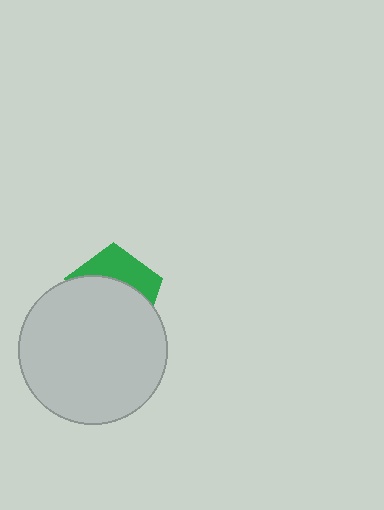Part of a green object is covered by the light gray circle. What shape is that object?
It is a pentagon.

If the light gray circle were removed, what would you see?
You would see the complete green pentagon.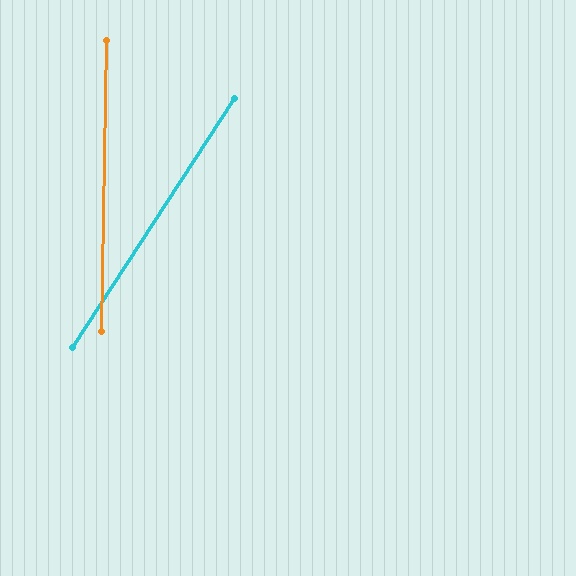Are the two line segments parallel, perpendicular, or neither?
Neither parallel nor perpendicular — they differ by about 32°.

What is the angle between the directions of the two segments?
Approximately 32 degrees.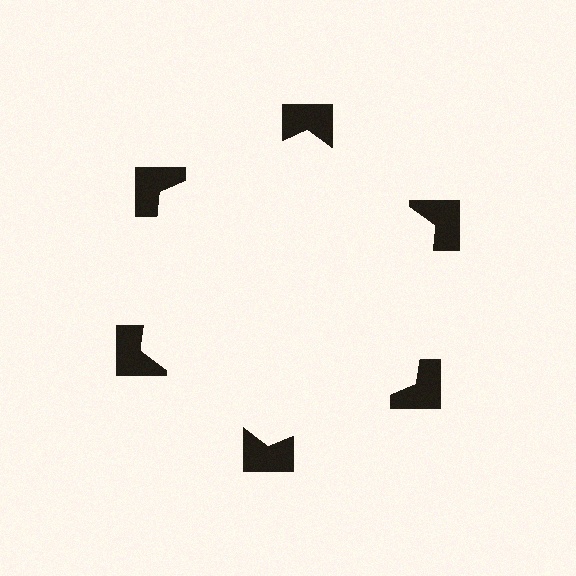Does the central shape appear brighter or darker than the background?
It typically appears slightly brighter than the background, even though no actual brightness change is drawn.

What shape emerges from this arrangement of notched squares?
An illusory hexagon — its edges are inferred from the aligned wedge cuts in the notched squares, not physically drawn.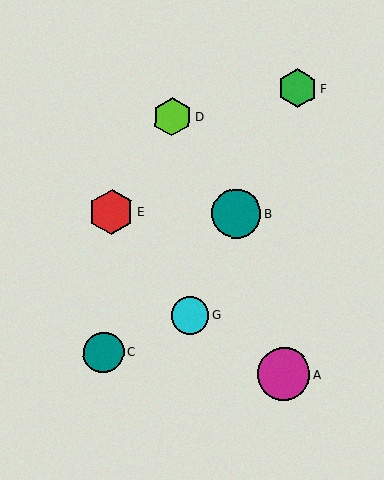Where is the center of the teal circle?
The center of the teal circle is at (104, 352).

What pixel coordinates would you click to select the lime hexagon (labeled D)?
Click at (172, 116) to select the lime hexagon D.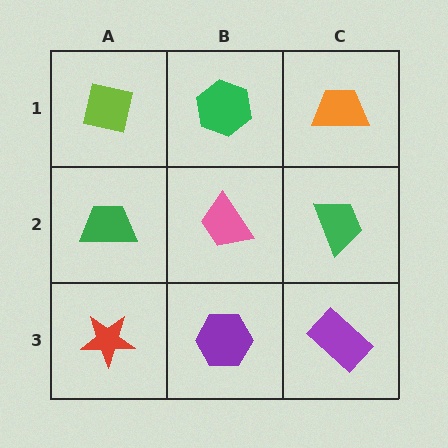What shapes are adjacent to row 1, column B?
A pink trapezoid (row 2, column B), a lime square (row 1, column A), an orange trapezoid (row 1, column C).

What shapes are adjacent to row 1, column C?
A green trapezoid (row 2, column C), a green hexagon (row 1, column B).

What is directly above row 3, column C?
A green trapezoid.